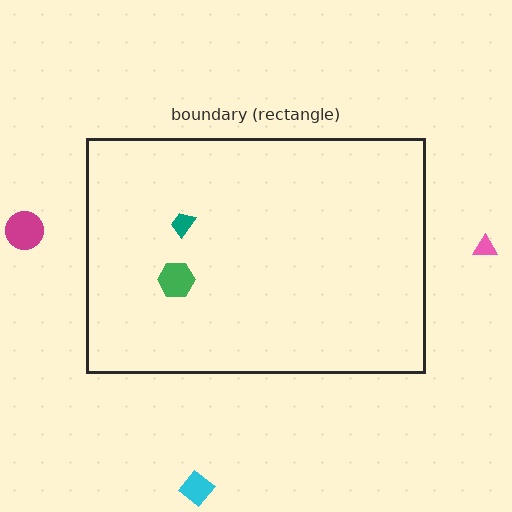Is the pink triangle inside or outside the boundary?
Outside.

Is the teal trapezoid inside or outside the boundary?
Inside.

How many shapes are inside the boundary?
2 inside, 3 outside.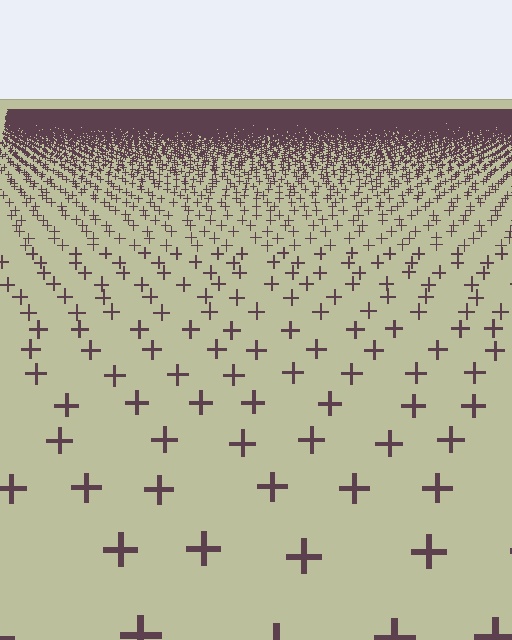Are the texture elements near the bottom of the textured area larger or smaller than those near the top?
Larger. Near the bottom, elements are closer to the viewer and appear at a bigger on-screen size.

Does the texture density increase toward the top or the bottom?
Density increases toward the top.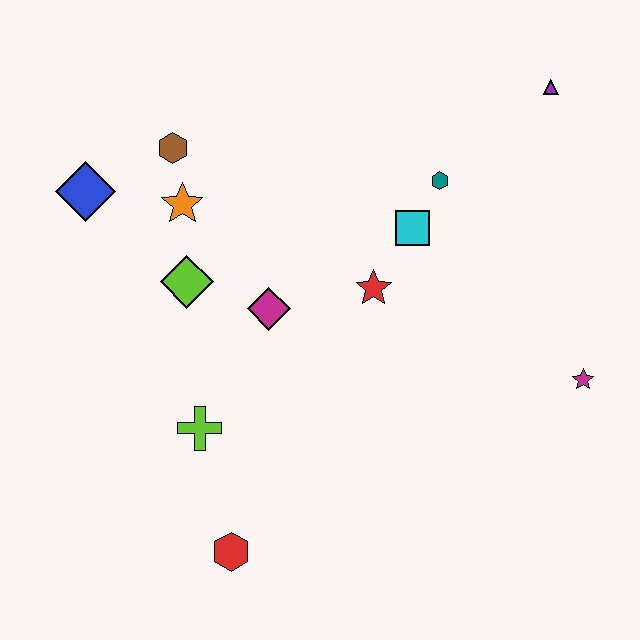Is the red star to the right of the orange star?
Yes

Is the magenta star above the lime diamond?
No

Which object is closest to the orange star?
The brown hexagon is closest to the orange star.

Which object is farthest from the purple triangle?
The red hexagon is farthest from the purple triangle.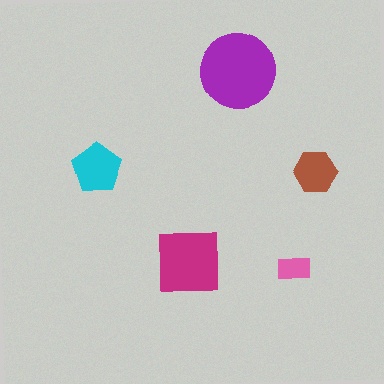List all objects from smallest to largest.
The pink rectangle, the brown hexagon, the cyan pentagon, the magenta square, the purple circle.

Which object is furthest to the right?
The brown hexagon is rightmost.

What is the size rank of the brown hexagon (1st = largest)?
4th.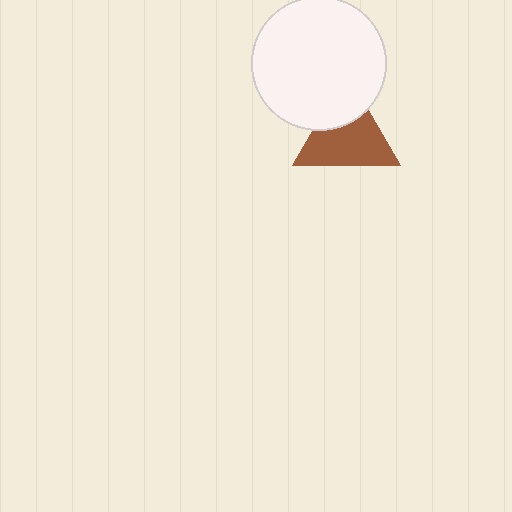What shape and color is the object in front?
The object in front is a white circle.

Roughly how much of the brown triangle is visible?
Most of it is visible (roughly 69%).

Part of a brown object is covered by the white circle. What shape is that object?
It is a triangle.